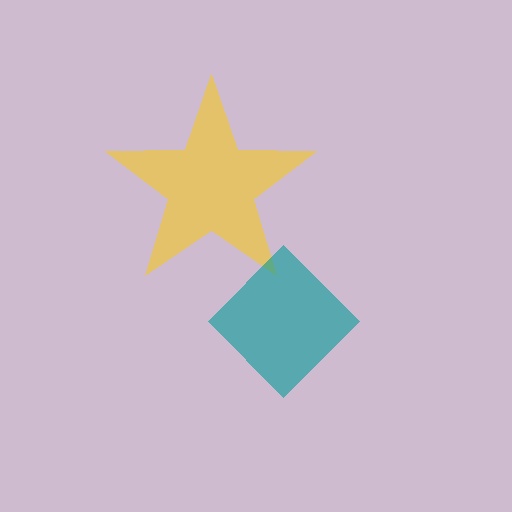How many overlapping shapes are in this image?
There are 2 overlapping shapes in the image.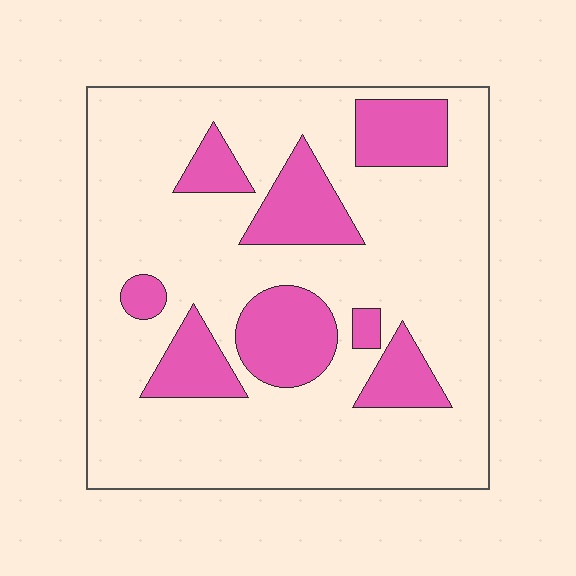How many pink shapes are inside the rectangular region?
8.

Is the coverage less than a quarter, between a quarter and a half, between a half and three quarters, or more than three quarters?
Less than a quarter.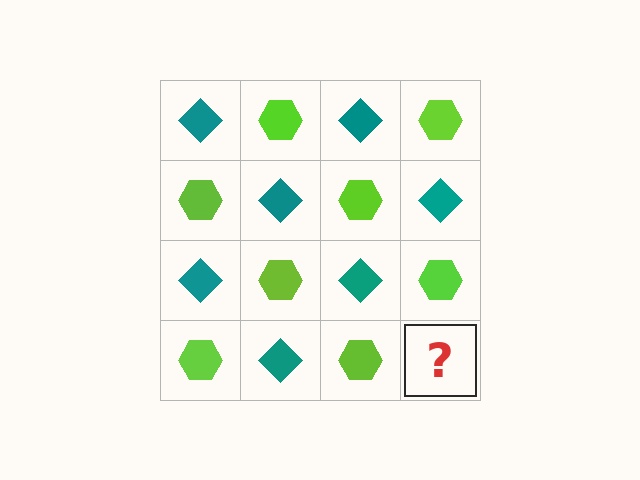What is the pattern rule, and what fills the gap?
The rule is that it alternates teal diamond and lime hexagon in a checkerboard pattern. The gap should be filled with a teal diamond.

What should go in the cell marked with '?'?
The missing cell should contain a teal diamond.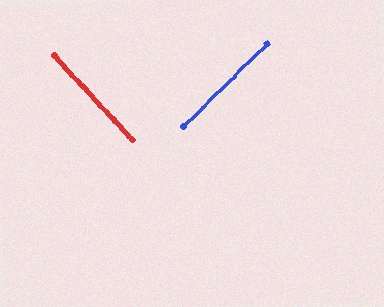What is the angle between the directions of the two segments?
Approximately 89 degrees.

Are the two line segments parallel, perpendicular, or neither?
Perpendicular — they meet at approximately 89°.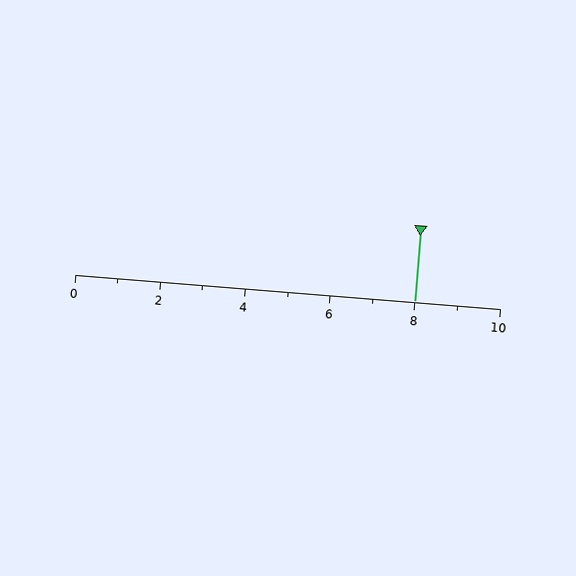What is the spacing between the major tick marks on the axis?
The major ticks are spaced 2 apart.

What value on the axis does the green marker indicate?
The marker indicates approximately 8.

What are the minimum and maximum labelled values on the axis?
The axis runs from 0 to 10.